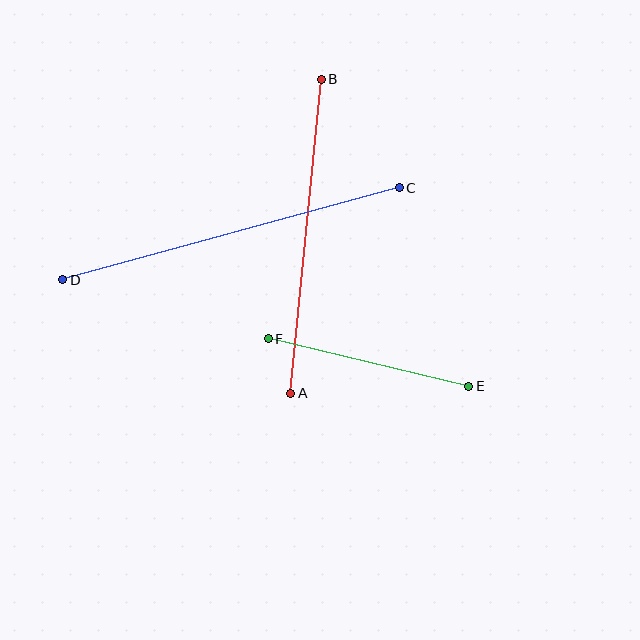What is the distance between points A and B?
The distance is approximately 316 pixels.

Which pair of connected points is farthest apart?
Points C and D are farthest apart.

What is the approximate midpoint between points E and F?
The midpoint is at approximately (369, 362) pixels.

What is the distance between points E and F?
The distance is approximately 206 pixels.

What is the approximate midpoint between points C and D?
The midpoint is at approximately (231, 234) pixels.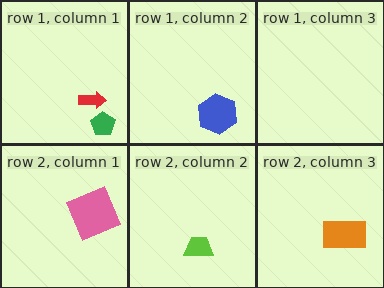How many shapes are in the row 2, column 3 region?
1.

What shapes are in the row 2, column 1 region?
The pink square.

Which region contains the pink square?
The row 2, column 1 region.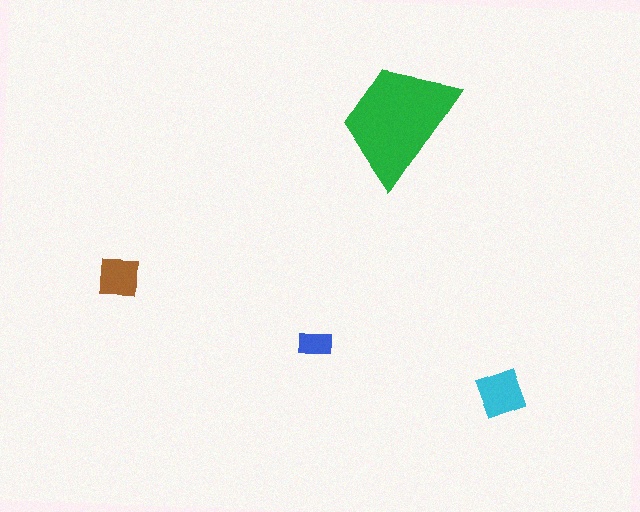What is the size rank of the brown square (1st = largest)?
3rd.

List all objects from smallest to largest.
The blue rectangle, the brown square, the cyan square, the green trapezoid.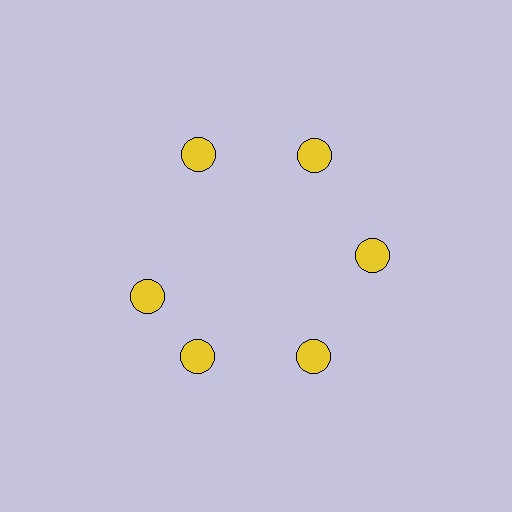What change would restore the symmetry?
The symmetry would be restored by rotating it back into even spacing with its neighbors so that all 6 circles sit at equal angles and equal distance from the center.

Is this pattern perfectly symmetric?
No. The 6 yellow circles are arranged in a ring, but one element near the 9 o'clock position is rotated out of alignment along the ring, breaking the 6-fold rotational symmetry.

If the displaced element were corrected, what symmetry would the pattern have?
It would have 6-fold rotational symmetry — the pattern would map onto itself every 60 degrees.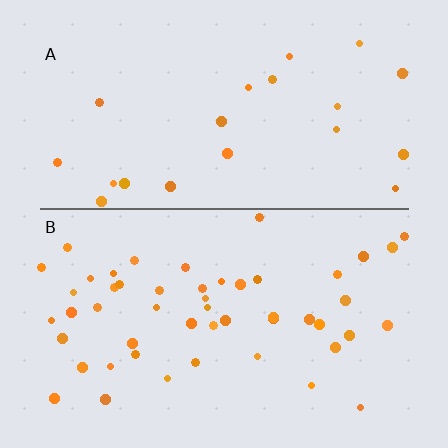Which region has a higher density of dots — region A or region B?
B (the bottom).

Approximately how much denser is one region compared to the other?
Approximately 2.4× — region B over region A.